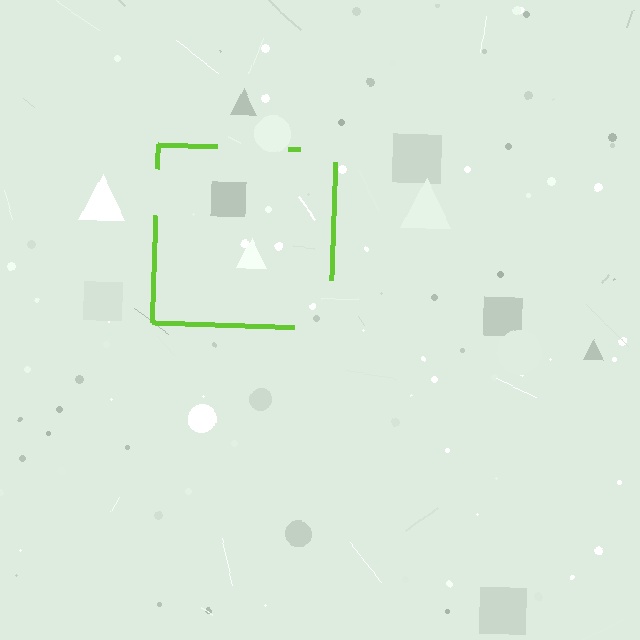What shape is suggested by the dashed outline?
The dashed outline suggests a square.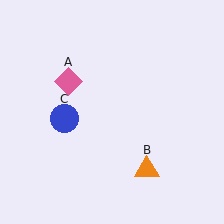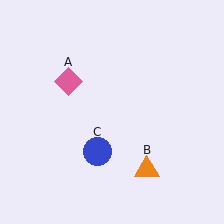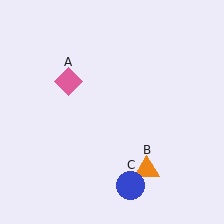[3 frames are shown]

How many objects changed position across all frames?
1 object changed position: blue circle (object C).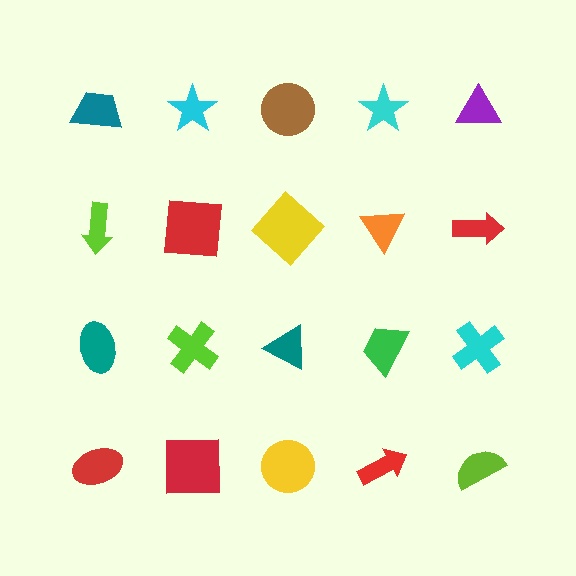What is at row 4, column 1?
A red ellipse.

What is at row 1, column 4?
A cyan star.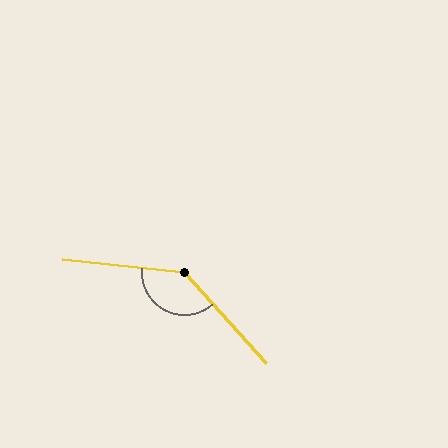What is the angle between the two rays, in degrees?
Approximately 138 degrees.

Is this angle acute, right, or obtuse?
It is obtuse.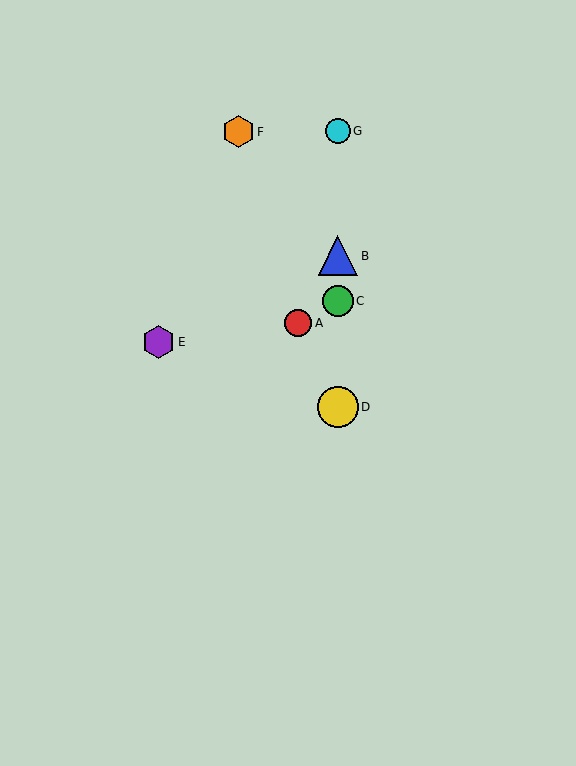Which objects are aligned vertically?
Objects B, C, D, G are aligned vertically.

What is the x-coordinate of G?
Object G is at x≈338.